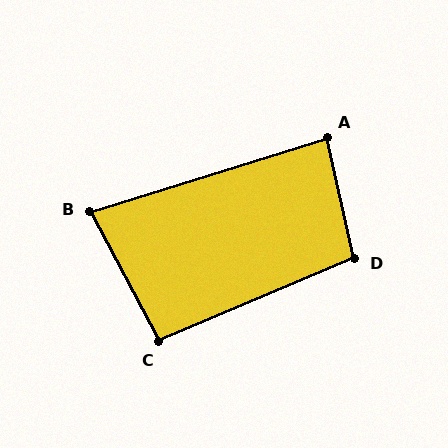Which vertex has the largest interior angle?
D, at approximately 100 degrees.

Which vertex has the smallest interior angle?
B, at approximately 80 degrees.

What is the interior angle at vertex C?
Approximately 95 degrees (approximately right).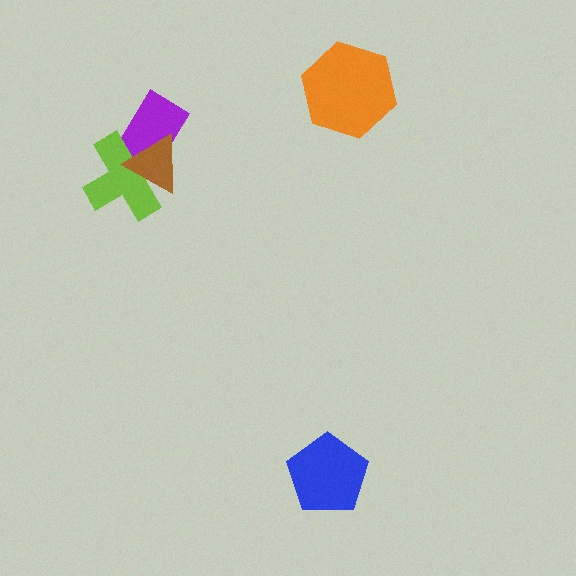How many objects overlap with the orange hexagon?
0 objects overlap with the orange hexagon.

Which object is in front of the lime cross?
The brown triangle is in front of the lime cross.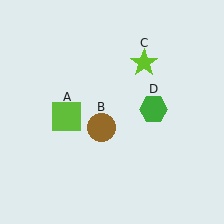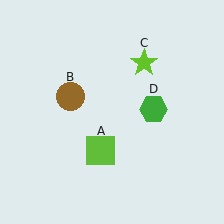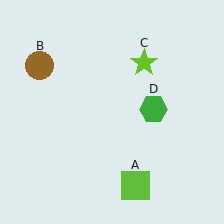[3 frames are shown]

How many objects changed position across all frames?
2 objects changed position: lime square (object A), brown circle (object B).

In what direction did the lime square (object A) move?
The lime square (object A) moved down and to the right.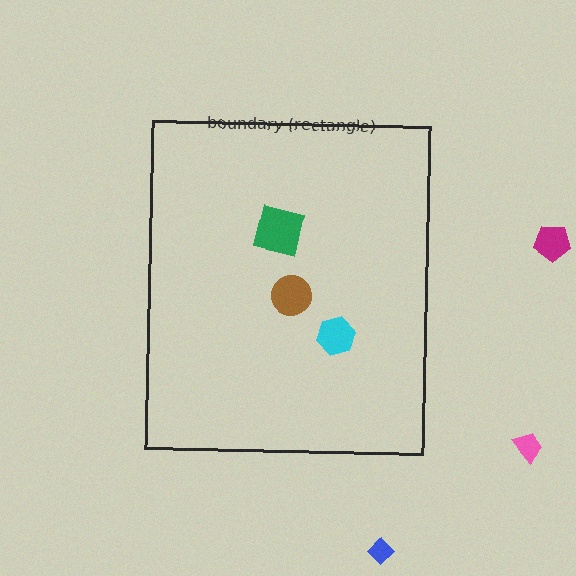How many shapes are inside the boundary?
3 inside, 3 outside.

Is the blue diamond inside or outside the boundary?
Outside.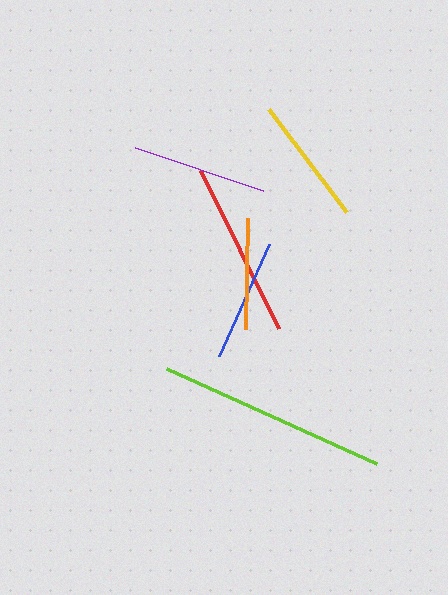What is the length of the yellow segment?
The yellow segment is approximately 129 pixels long.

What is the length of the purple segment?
The purple segment is approximately 136 pixels long.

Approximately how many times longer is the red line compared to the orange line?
The red line is approximately 1.6 times the length of the orange line.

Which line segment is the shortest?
The orange line is the shortest at approximately 111 pixels.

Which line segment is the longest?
The lime line is the longest at approximately 230 pixels.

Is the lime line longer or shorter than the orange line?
The lime line is longer than the orange line.